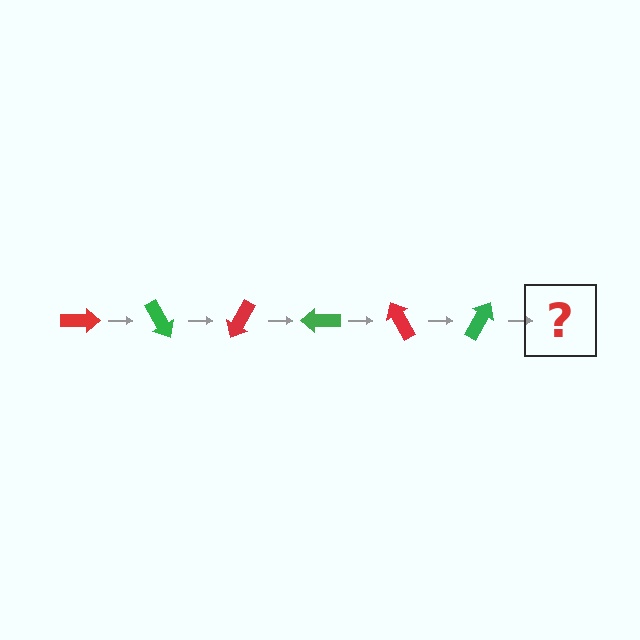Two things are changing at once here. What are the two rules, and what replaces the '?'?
The two rules are that it rotates 60 degrees each step and the color cycles through red and green. The '?' should be a red arrow, rotated 360 degrees from the start.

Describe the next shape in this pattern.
It should be a red arrow, rotated 360 degrees from the start.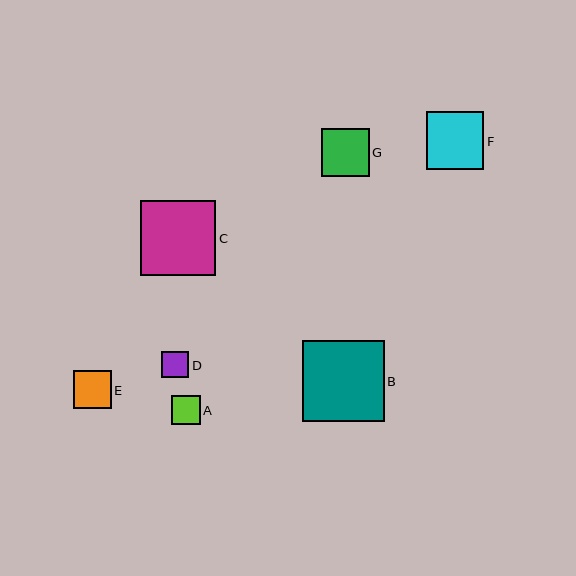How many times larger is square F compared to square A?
Square F is approximately 2.0 times the size of square A.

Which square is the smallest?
Square D is the smallest with a size of approximately 27 pixels.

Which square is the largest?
Square B is the largest with a size of approximately 82 pixels.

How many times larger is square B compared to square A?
Square B is approximately 2.9 times the size of square A.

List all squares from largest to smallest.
From largest to smallest: B, C, F, G, E, A, D.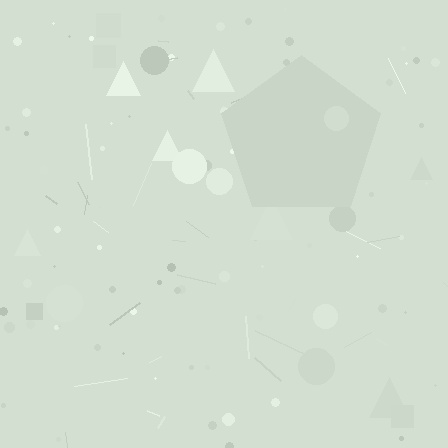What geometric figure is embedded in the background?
A pentagon is embedded in the background.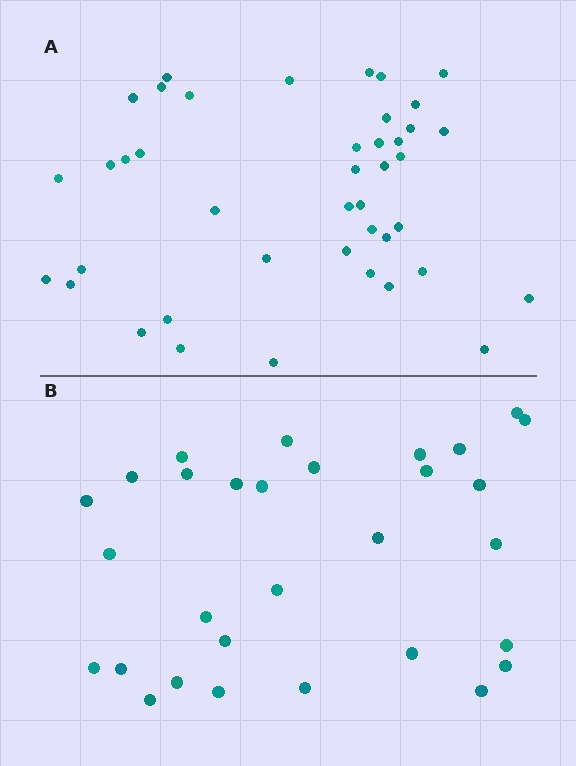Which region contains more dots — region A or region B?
Region A (the top region) has more dots.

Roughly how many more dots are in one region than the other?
Region A has roughly 12 or so more dots than region B.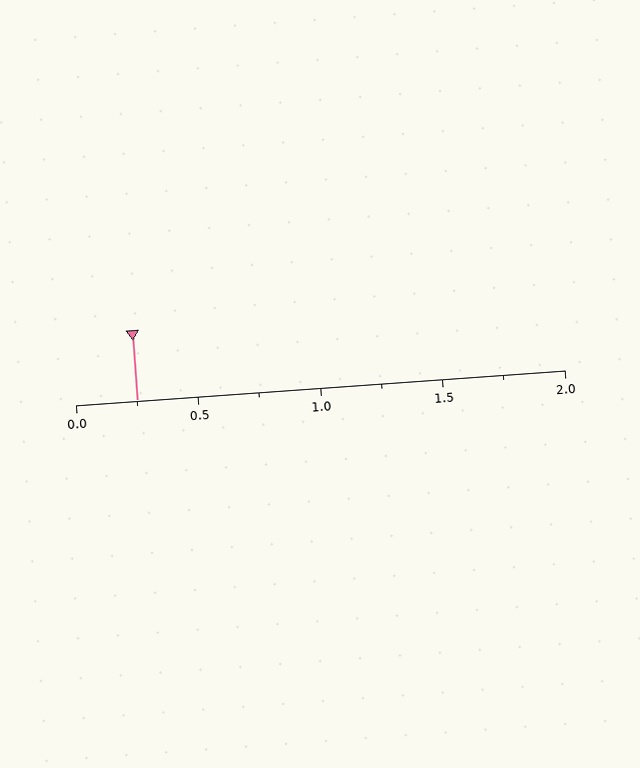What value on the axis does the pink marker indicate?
The marker indicates approximately 0.25.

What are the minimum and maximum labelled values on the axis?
The axis runs from 0.0 to 2.0.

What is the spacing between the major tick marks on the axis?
The major ticks are spaced 0.5 apart.